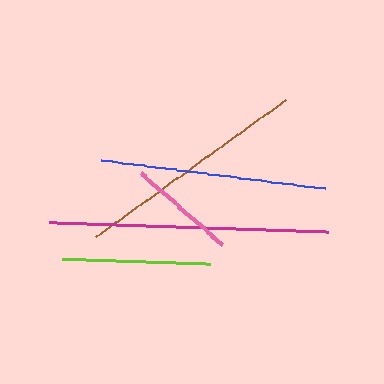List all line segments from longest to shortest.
From longest to shortest: magenta, brown, blue, lime, pink.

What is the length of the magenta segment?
The magenta segment is approximately 279 pixels long.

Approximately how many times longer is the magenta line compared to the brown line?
The magenta line is approximately 1.2 times the length of the brown line.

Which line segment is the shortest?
The pink line is the shortest at approximately 109 pixels.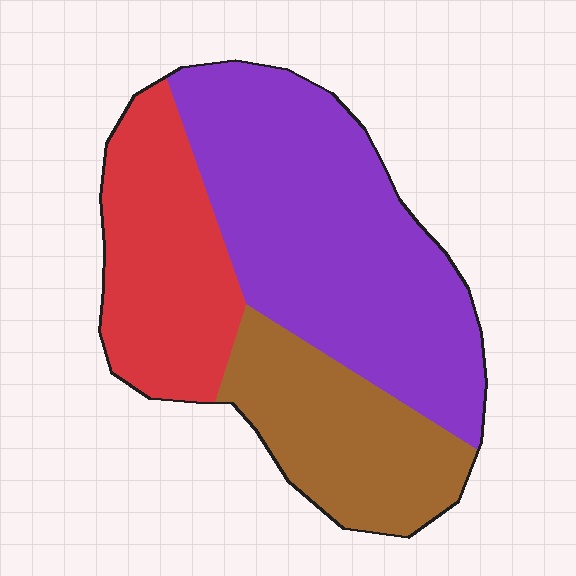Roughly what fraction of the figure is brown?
Brown takes up between a sixth and a third of the figure.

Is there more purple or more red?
Purple.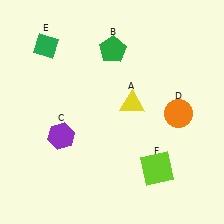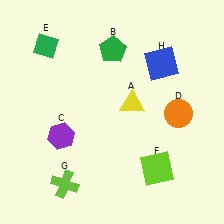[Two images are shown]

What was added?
A lime cross (G), a blue square (H) were added in Image 2.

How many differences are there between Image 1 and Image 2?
There are 2 differences between the two images.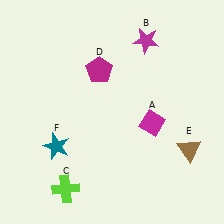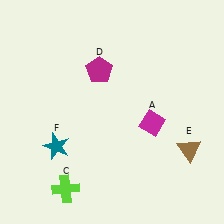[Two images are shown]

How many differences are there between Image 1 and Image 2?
There is 1 difference between the two images.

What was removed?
The magenta star (B) was removed in Image 2.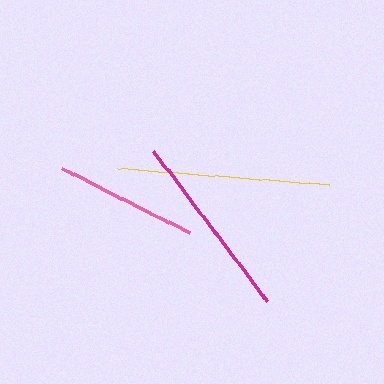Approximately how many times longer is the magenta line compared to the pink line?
The magenta line is approximately 1.3 times the length of the pink line.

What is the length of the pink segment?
The pink segment is approximately 142 pixels long.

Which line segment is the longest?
The yellow line is the longest at approximately 212 pixels.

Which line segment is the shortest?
The pink line is the shortest at approximately 142 pixels.